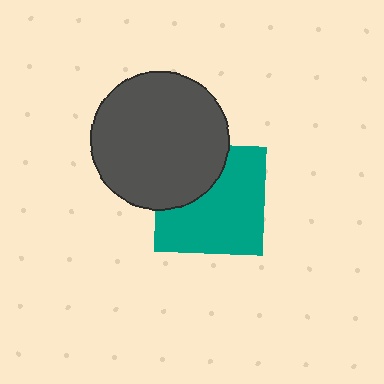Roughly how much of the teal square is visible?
Most of it is visible (roughly 68%).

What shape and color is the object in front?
The object in front is a dark gray circle.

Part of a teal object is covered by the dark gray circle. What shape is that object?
It is a square.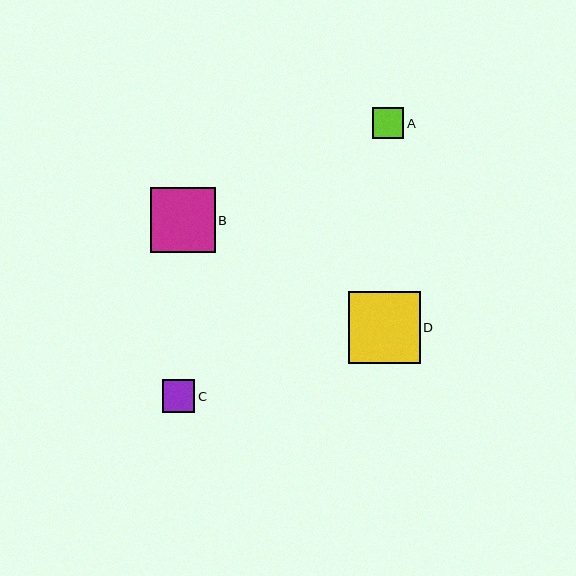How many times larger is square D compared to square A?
Square D is approximately 2.3 times the size of square A.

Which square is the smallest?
Square A is the smallest with a size of approximately 31 pixels.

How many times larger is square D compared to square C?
Square D is approximately 2.2 times the size of square C.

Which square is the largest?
Square D is the largest with a size of approximately 72 pixels.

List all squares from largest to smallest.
From largest to smallest: D, B, C, A.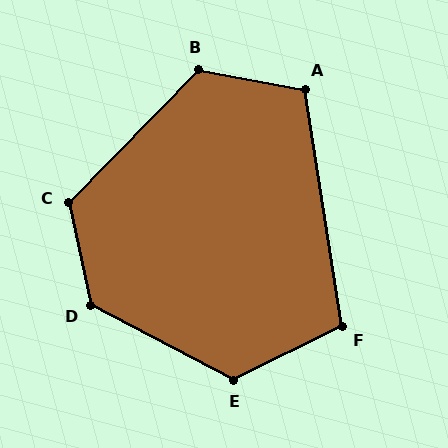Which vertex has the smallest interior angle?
F, at approximately 107 degrees.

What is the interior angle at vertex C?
Approximately 124 degrees (obtuse).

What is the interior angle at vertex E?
Approximately 126 degrees (obtuse).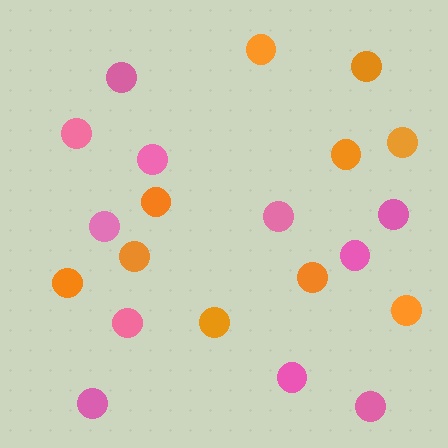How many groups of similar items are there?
There are 2 groups: one group of pink circles (11) and one group of orange circles (10).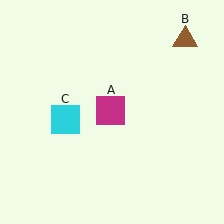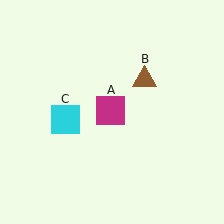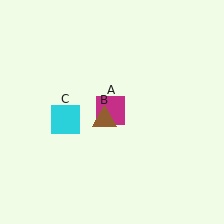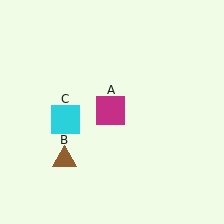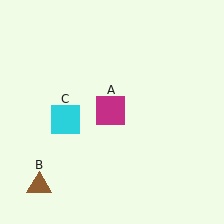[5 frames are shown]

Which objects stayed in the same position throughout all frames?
Magenta square (object A) and cyan square (object C) remained stationary.